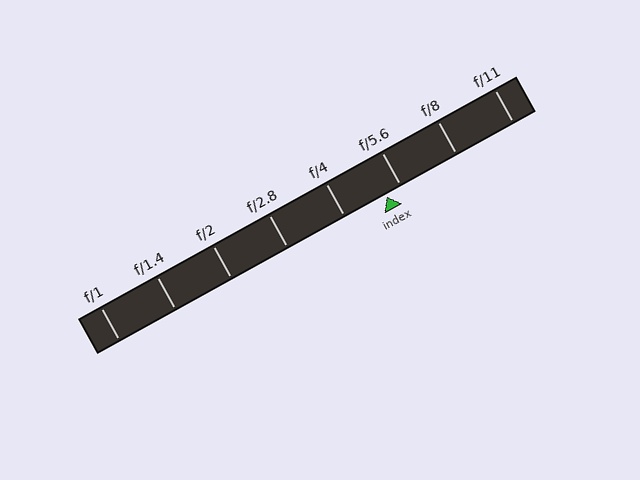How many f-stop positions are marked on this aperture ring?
There are 8 f-stop positions marked.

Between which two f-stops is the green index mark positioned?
The index mark is between f/4 and f/5.6.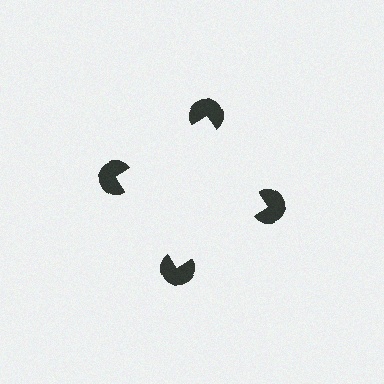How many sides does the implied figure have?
4 sides.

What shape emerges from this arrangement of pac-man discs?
An illusory square — its edges are inferred from the aligned wedge cuts in the pac-man discs, not physically drawn.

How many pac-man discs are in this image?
There are 4 — one at each vertex of the illusory square.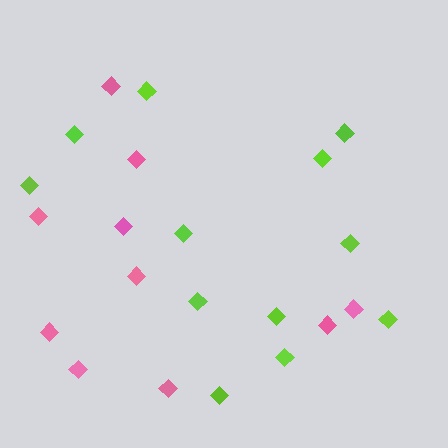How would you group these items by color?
There are 2 groups: one group of pink diamonds (10) and one group of lime diamonds (12).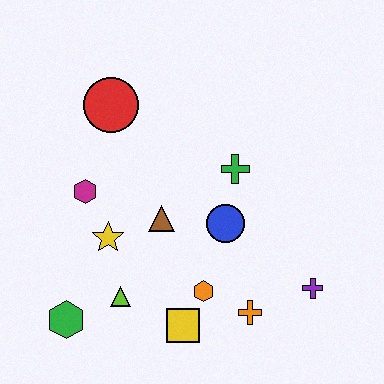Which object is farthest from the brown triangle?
The purple cross is farthest from the brown triangle.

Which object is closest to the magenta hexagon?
The yellow star is closest to the magenta hexagon.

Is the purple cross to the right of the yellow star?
Yes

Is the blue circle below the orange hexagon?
No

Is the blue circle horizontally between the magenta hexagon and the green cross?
Yes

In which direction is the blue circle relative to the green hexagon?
The blue circle is to the right of the green hexagon.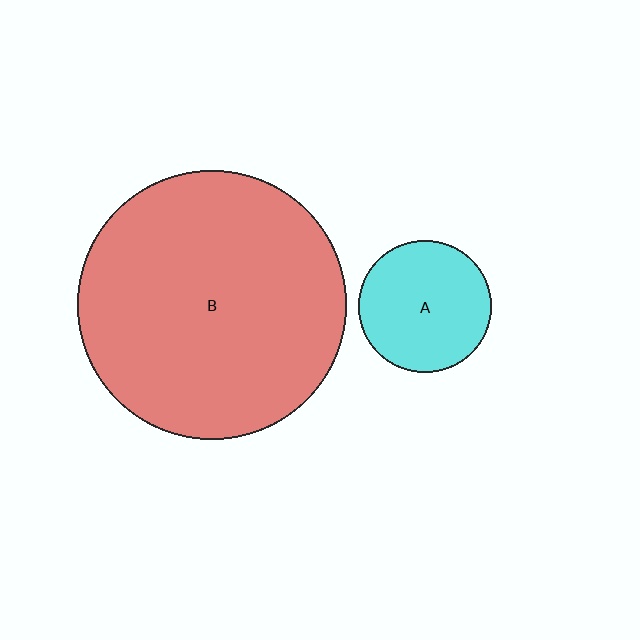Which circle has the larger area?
Circle B (red).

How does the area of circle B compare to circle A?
Approximately 4.1 times.